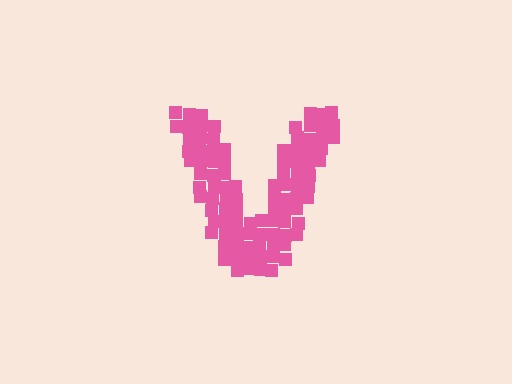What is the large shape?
The large shape is the letter V.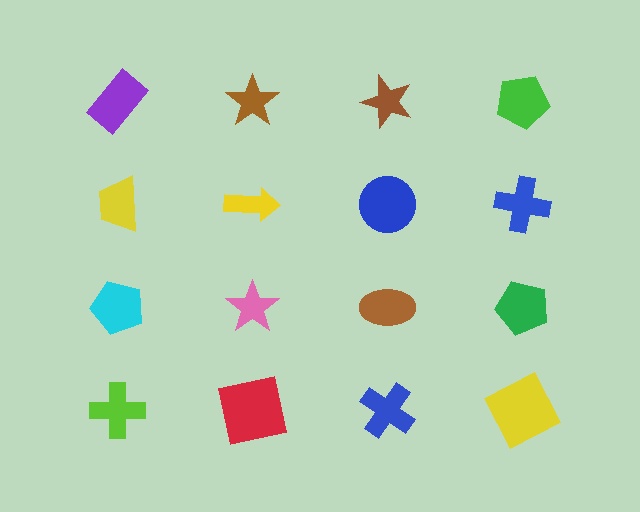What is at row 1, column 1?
A purple rectangle.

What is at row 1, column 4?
A green pentagon.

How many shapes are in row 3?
4 shapes.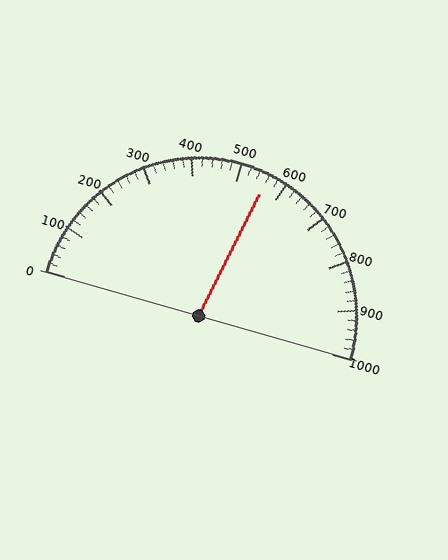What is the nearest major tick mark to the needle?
The nearest major tick mark is 600.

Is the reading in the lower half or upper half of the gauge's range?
The reading is in the upper half of the range (0 to 1000).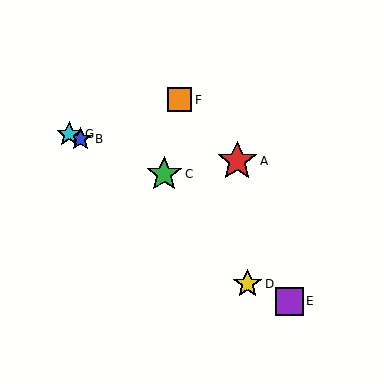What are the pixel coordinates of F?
Object F is at (180, 100).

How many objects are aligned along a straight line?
3 objects (B, C, G) are aligned along a straight line.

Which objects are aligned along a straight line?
Objects B, C, G are aligned along a straight line.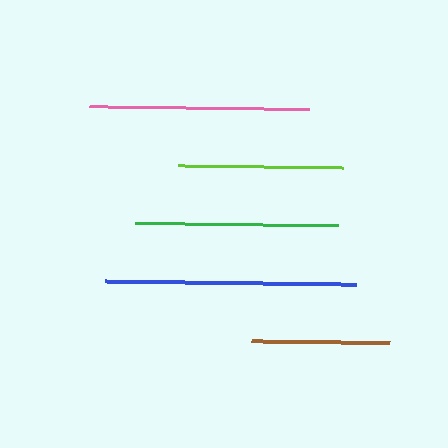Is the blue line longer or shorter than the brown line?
The blue line is longer than the brown line.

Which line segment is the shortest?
The brown line is the shortest at approximately 138 pixels.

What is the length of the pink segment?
The pink segment is approximately 221 pixels long.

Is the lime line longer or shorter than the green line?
The green line is longer than the lime line.